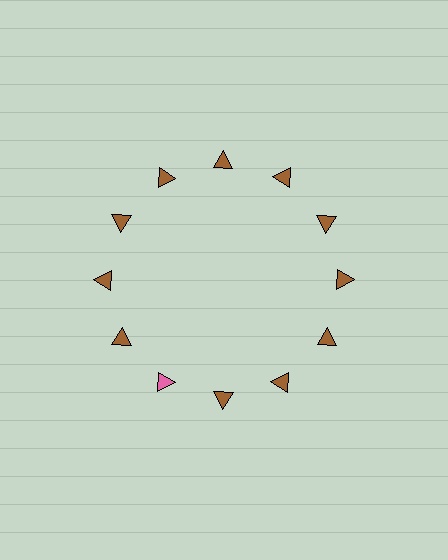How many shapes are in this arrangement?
There are 12 shapes arranged in a ring pattern.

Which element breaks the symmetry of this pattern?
The pink triangle at roughly the 7 o'clock position breaks the symmetry. All other shapes are brown triangles.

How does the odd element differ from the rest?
It has a different color: pink instead of brown.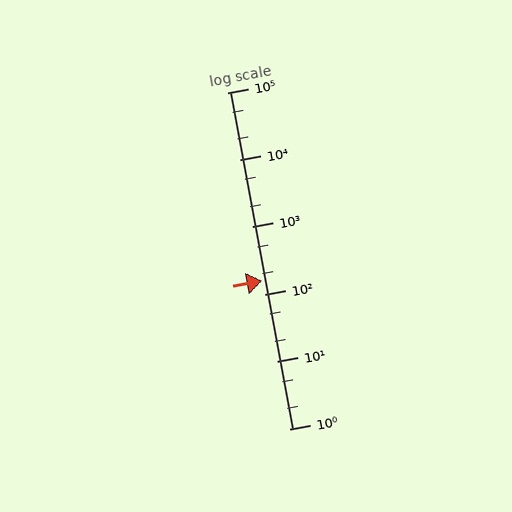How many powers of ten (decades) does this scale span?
The scale spans 5 decades, from 1 to 100000.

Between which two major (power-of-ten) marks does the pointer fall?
The pointer is between 100 and 1000.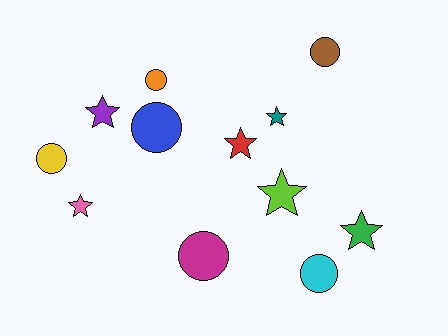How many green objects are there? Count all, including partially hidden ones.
There is 1 green object.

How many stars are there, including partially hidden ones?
There are 6 stars.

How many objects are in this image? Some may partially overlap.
There are 12 objects.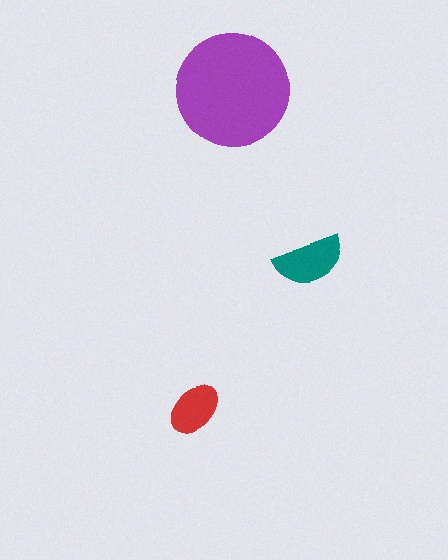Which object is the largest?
The purple circle.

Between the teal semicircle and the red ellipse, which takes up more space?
The teal semicircle.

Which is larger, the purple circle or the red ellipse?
The purple circle.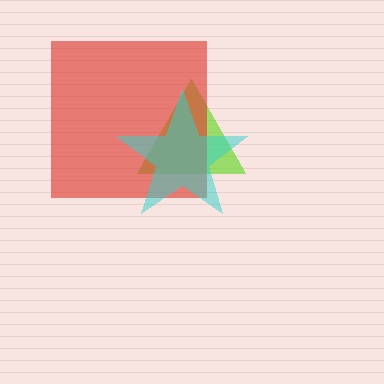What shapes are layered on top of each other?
The layered shapes are: a lime triangle, a red square, a cyan star.